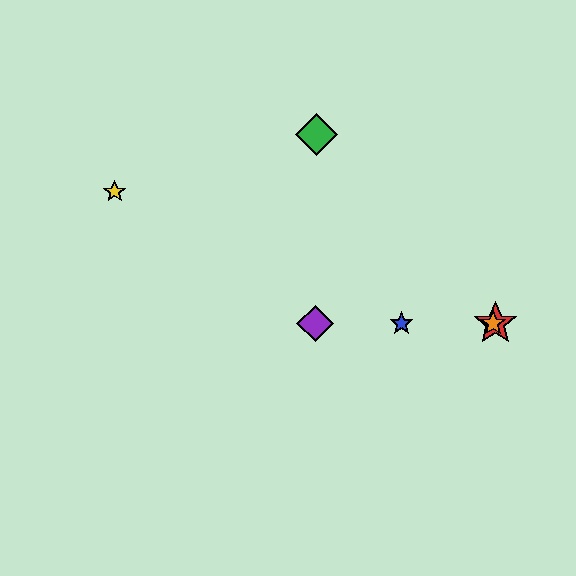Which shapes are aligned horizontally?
The red star, the blue star, the purple diamond, the orange star are aligned horizontally.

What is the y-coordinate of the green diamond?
The green diamond is at y≈135.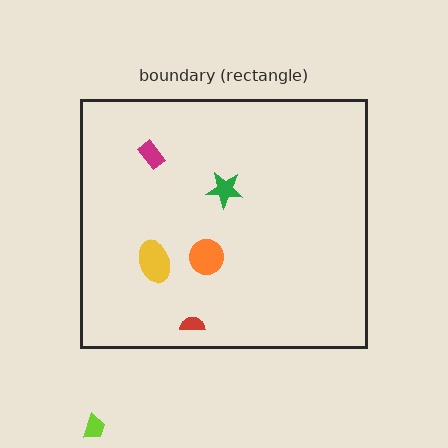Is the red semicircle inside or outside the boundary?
Inside.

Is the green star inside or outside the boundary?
Inside.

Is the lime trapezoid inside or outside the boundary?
Outside.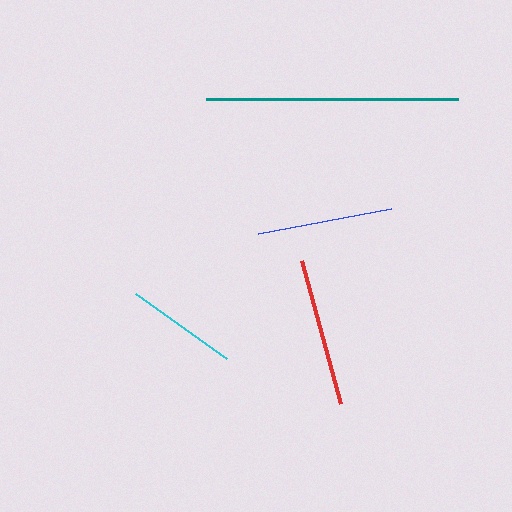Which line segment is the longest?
The teal line is the longest at approximately 252 pixels.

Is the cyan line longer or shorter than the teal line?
The teal line is longer than the cyan line.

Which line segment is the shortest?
The cyan line is the shortest at approximately 112 pixels.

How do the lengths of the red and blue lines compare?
The red and blue lines are approximately the same length.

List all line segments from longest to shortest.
From longest to shortest: teal, red, blue, cyan.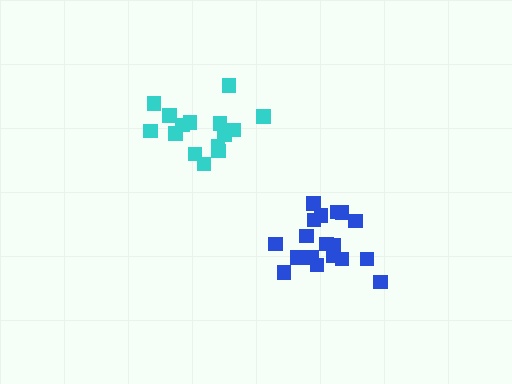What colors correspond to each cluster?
The clusters are colored: blue, cyan.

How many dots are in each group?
Group 1: 18 dots, Group 2: 15 dots (33 total).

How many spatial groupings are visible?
There are 2 spatial groupings.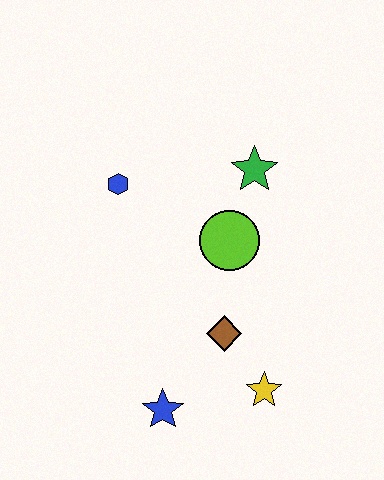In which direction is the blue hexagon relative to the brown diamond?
The blue hexagon is above the brown diamond.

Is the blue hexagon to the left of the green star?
Yes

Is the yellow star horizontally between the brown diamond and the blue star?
No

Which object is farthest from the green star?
The blue star is farthest from the green star.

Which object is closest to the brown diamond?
The yellow star is closest to the brown diamond.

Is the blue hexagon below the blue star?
No